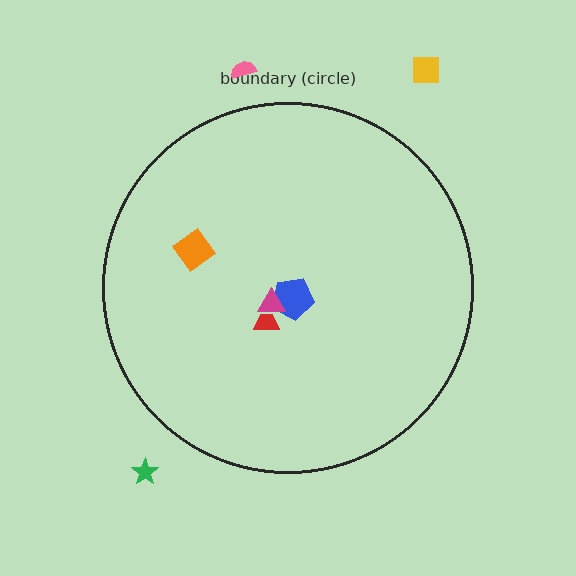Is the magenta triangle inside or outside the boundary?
Inside.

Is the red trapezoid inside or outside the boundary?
Inside.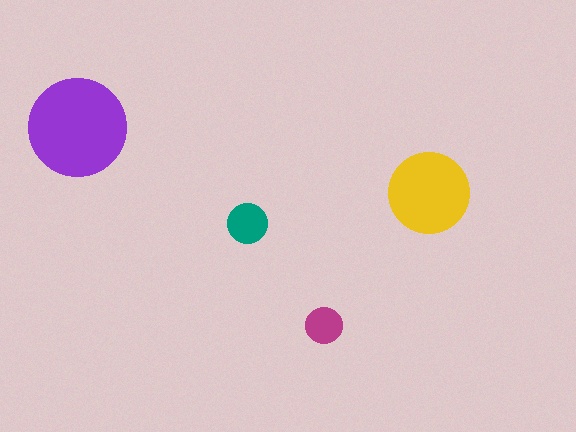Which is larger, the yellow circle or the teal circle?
The yellow one.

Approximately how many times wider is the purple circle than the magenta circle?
About 2.5 times wider.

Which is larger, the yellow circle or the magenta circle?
The yellow one.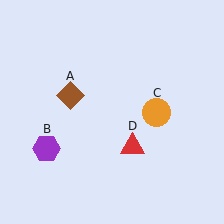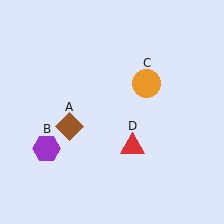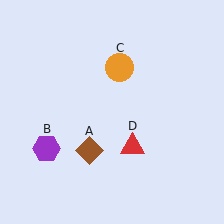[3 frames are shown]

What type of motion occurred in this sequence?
The brown diamond (object A), orange circle (object C) rotated counterclockwise around the center of the scene.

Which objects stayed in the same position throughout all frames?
Purple hexagon (object B) and red triangle (object D) remained stationary.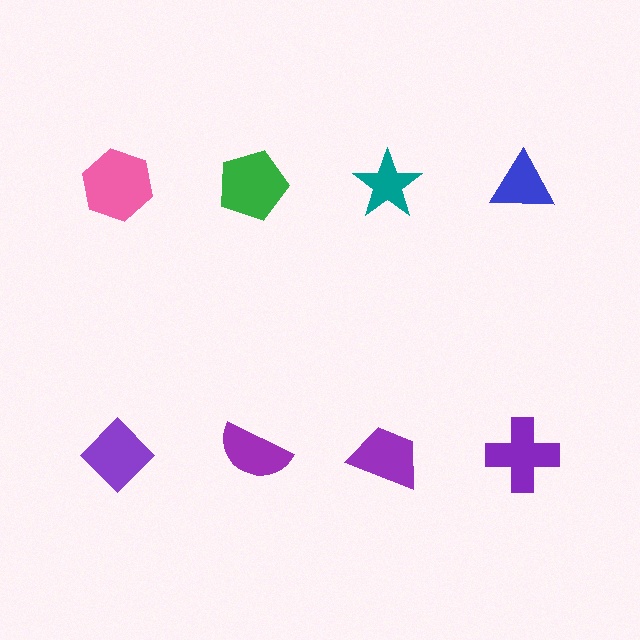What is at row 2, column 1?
A purple diamond.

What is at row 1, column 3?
A teal star.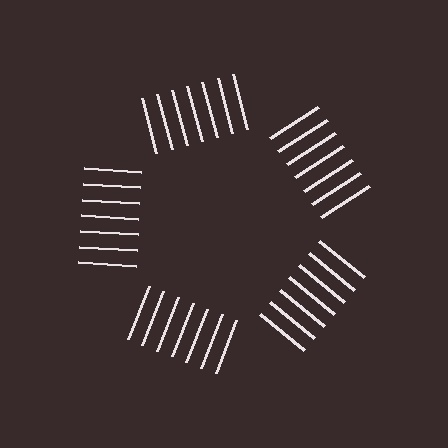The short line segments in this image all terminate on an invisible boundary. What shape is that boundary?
An illusory pentagon — the line segments terminate on its edges but no continuous stroke is drawn.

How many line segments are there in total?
35 — 7 along each of the 5 edges.